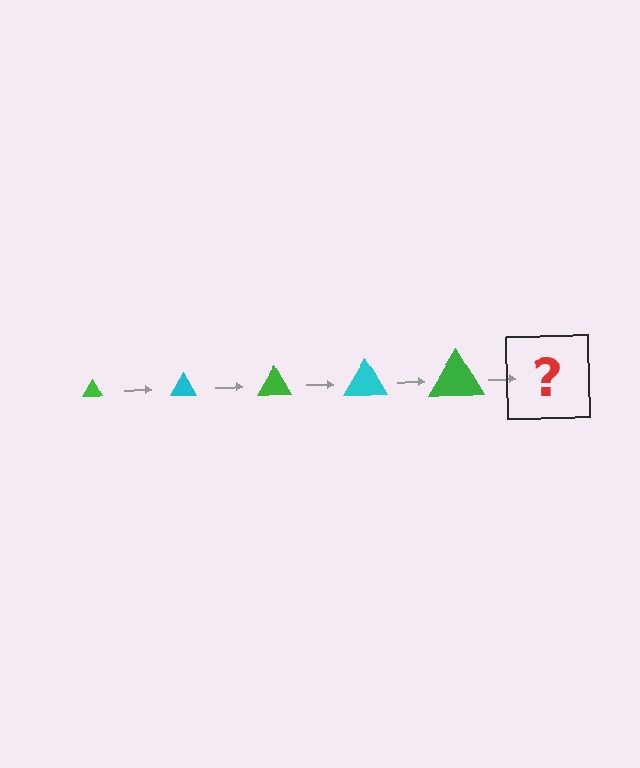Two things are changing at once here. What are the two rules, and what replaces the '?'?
The two rules are that the triangle grows larger each step and the color cycles through green and cyan. The '?' should be a cyan triangle, larger than the previous one.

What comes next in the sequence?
The next element should be a cyan triangle, larger than the previous one.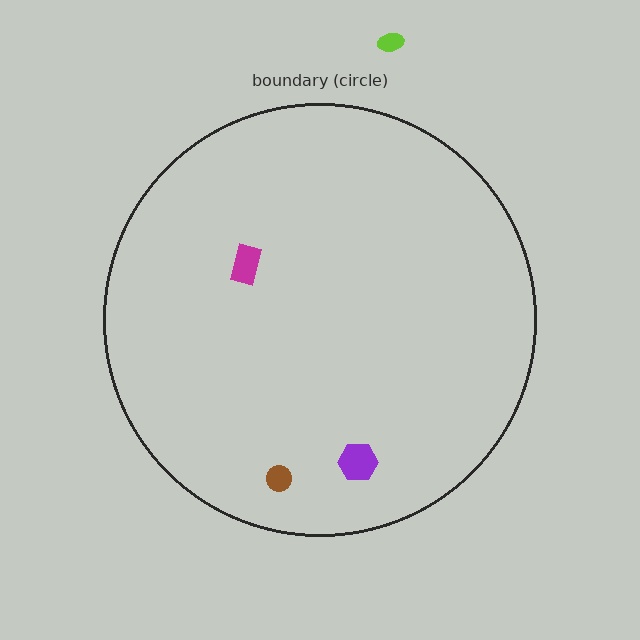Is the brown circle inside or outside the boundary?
Inside.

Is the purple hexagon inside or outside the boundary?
Inside.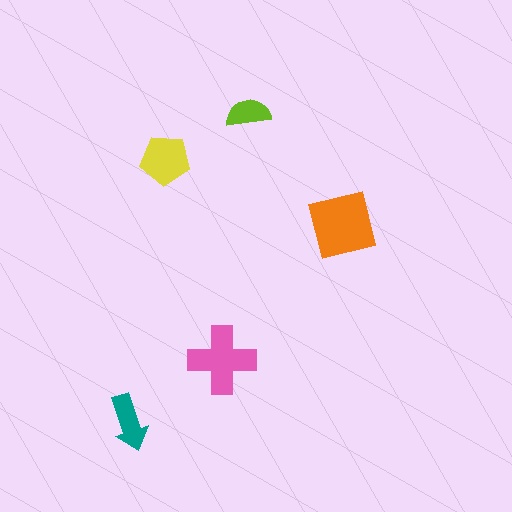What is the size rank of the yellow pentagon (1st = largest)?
3rd.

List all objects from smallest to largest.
The lime semicircle, the teal arrow, the yellow pentagon, the pink cross, the orange square.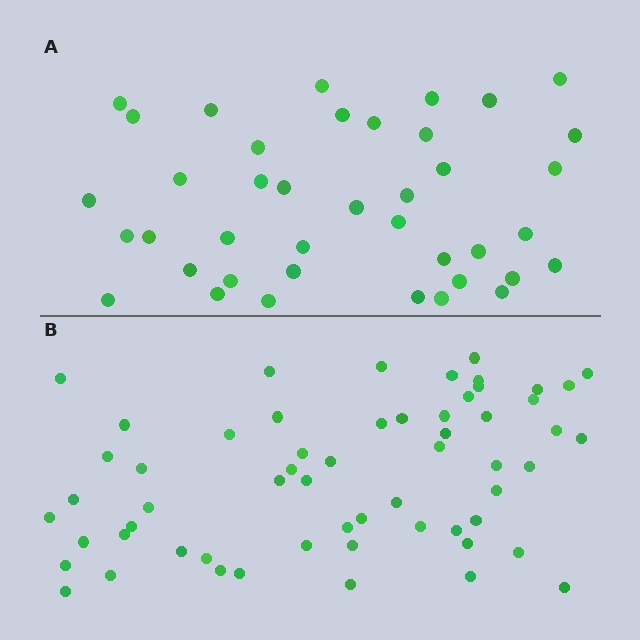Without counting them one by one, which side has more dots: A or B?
Region B (the bottom region) has more dots.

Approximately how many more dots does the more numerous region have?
Region B has approximately 20 more dots than region A.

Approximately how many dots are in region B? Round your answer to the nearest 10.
About 60 dots. (The exact count is 59, which rounds to 60.)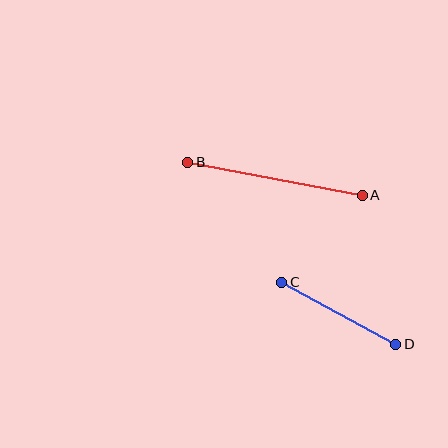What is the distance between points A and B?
The distance is approximately 177 pixels.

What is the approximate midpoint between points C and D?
The midpoint is at approximately (339, 313) pixels.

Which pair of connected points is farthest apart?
Points A and B are farthest apart.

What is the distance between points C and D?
The distance is approximately 130 pixels.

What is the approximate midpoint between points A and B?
The midpoint is at approximately (275, 179) pixels.